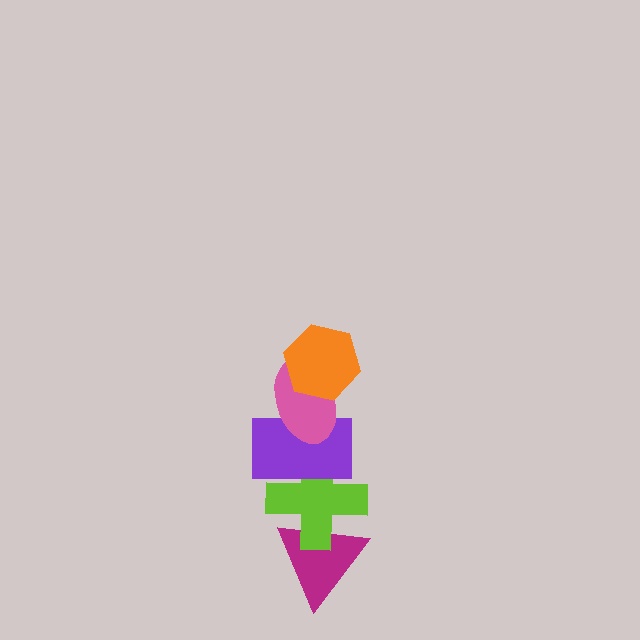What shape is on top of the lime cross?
The purple rectangle is on top of the lime cross.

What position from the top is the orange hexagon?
The orange hexagon is 1st from the top.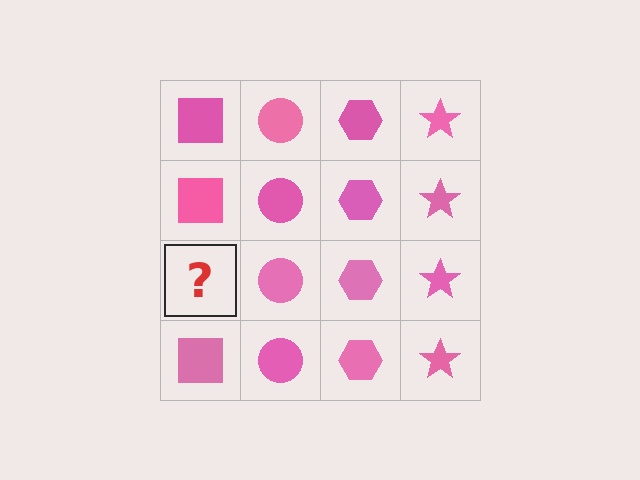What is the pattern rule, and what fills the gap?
The rule is that each column has a consistent shape. The gap should be filled with a pink square.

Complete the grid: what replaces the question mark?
The question mark should be replaced with a pink square.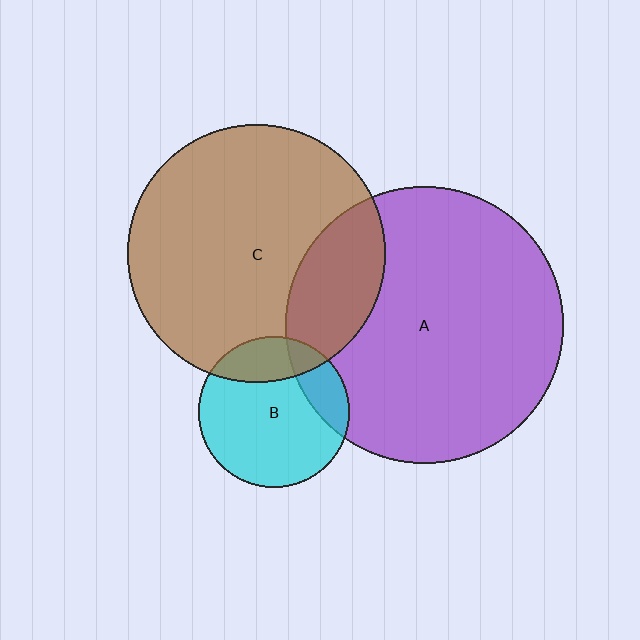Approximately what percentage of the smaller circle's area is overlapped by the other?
Approximately 20%.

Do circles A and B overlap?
Yes.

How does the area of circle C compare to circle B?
Approximately 2.9 times.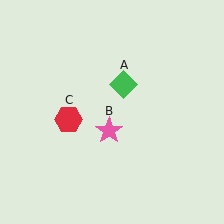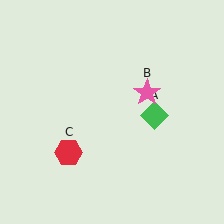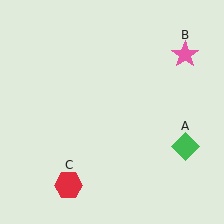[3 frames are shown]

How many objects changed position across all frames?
3 objects changed position: green diamond (object A), pink star (object B), red hexagon (object C).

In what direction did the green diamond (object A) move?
The green diamond (object A) moved down and to the right.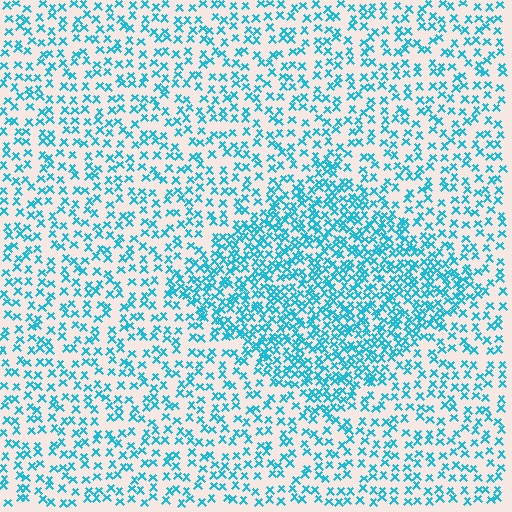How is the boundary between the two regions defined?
The boundary is defined by a change in element density (approximately 2.0x ratio). All elements are the same color, size, and shape.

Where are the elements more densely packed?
The elements are more densely packed inside the diamond boundary.